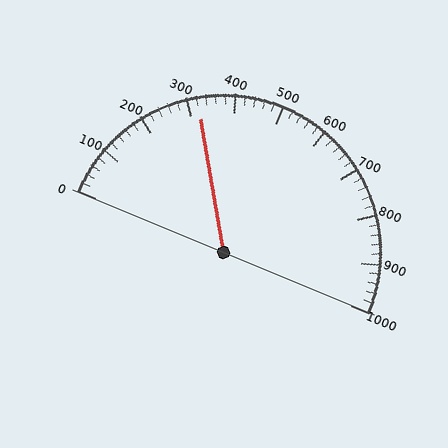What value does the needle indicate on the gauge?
The needle indicates approximately 320.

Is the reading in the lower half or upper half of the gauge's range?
The reading is in the lower half of the range (0 to 1000).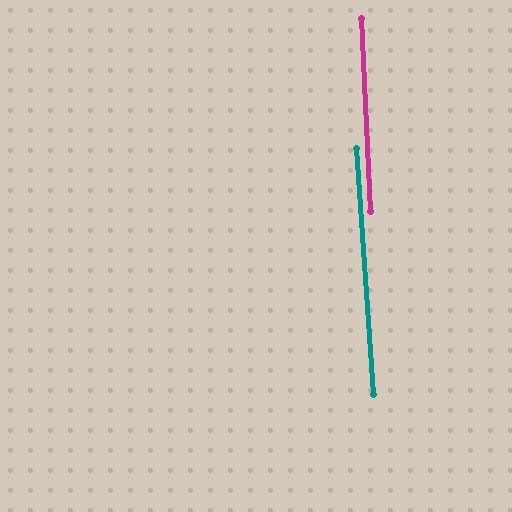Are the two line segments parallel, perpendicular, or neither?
Parallel — their directions differ by only 1.0°.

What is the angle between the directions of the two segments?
Approximately 1 degree.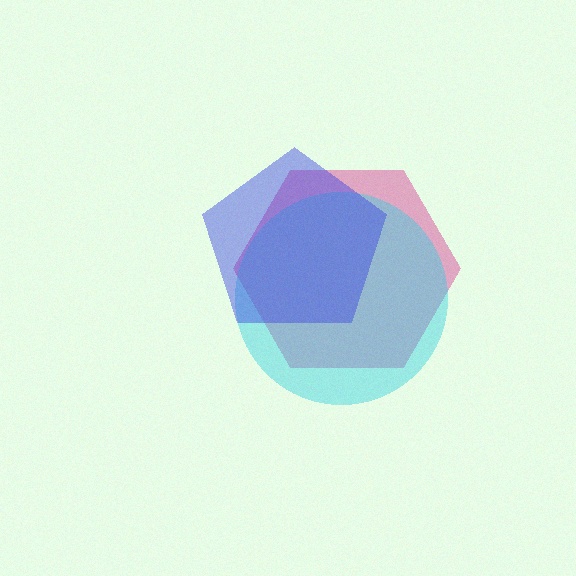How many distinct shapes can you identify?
There are 3 distinct shapes: a pink hexagon, a cyan circle, a blue pentagon.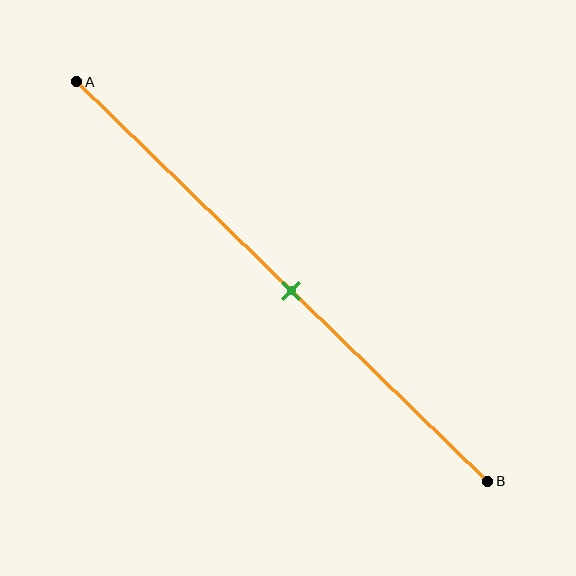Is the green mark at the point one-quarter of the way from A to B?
No, the mark is at about 50% from A, not at the 25% one-quarter point.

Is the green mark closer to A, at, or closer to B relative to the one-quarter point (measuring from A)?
The green mark is closer to point B than the one-quarter point of segment AB.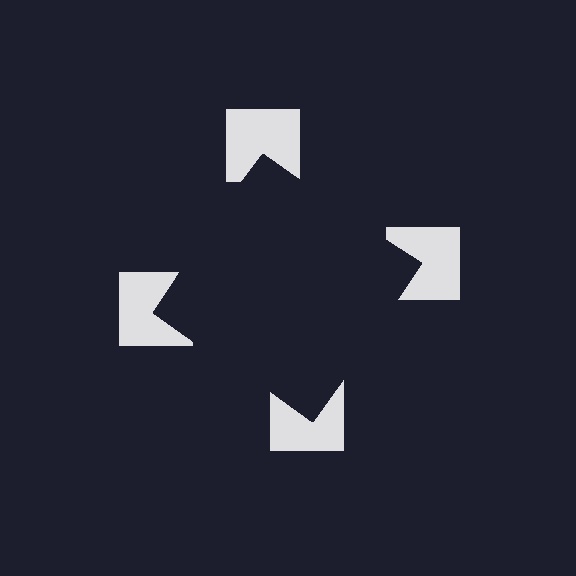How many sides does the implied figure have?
4 sides.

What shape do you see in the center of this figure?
An illusory square — its edges are inferred from the aligned wedge cuts in the notched squares, not physically drawn.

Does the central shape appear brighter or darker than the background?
It typically appears slightly darker than the background, even though no actual brightness change is drawn.